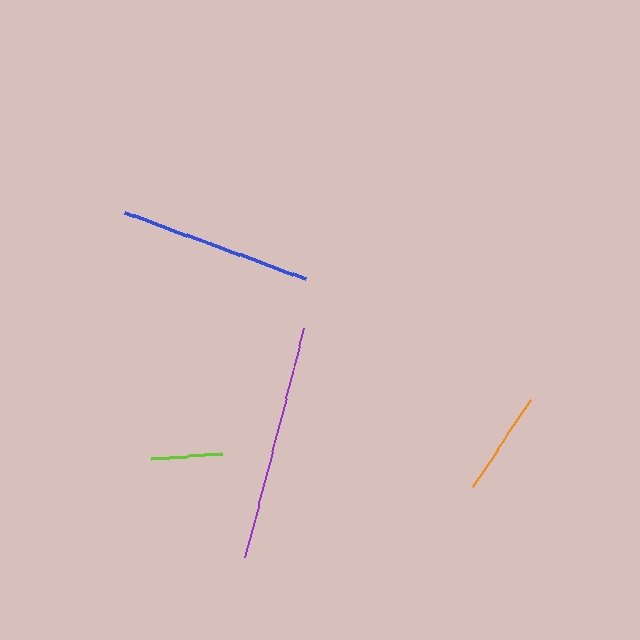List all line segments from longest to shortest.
From longest to shortest: purple, blue, orange, lime.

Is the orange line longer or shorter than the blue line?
The blue line is longer than the orange line.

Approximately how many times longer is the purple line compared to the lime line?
The purple line is approximately 3.3 times the length of the lime line.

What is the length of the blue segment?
The blue segment is approximately 193 pixels long.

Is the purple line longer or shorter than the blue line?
The purple line is longer than the blue line.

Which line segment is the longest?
The purple line is the longest at approximately 237 pixels.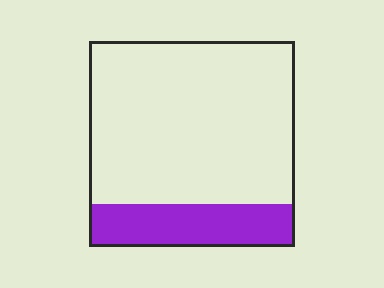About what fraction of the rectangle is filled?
About one fifth (1/5).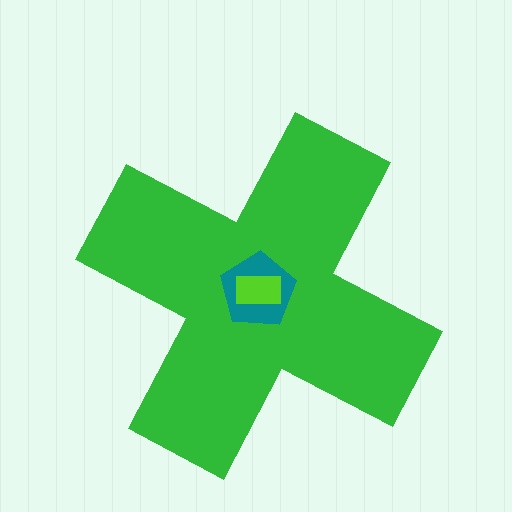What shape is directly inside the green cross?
The teal pentagon.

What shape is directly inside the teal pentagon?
The lime rectangle.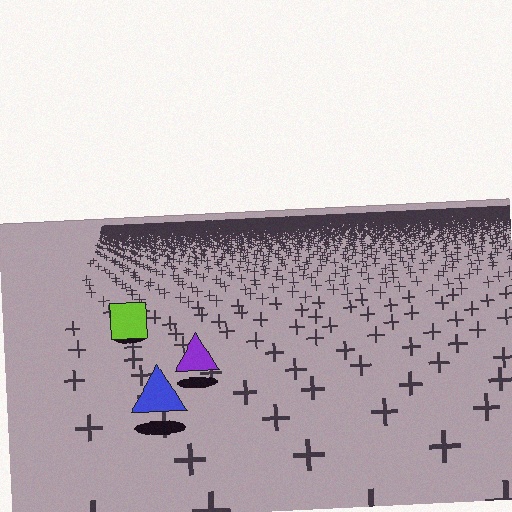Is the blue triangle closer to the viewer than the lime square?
Yes. The blue triangle is closer — you can tell from the texture gradient: the ground texture is coarser near it.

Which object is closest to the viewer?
The blue triangle is closest. The texture marks near it are larger and more spread out.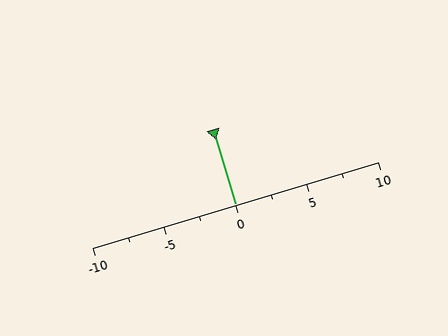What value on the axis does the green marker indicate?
The marker indicates approximately 0.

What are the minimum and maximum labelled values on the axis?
The axis runs from -10 to 10.